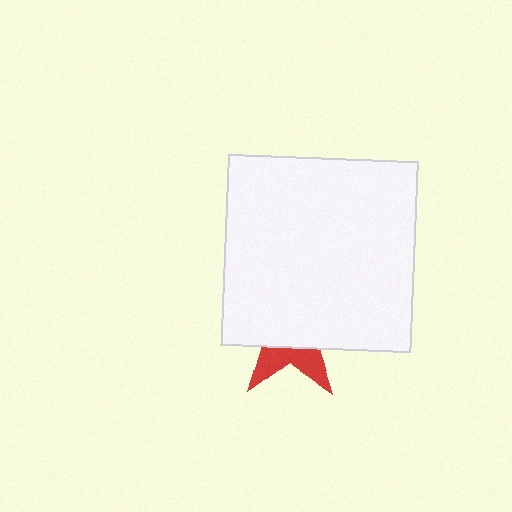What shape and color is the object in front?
The object in front is a white square.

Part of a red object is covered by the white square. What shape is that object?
It is a star.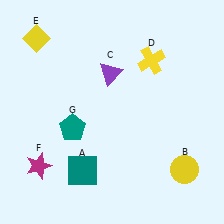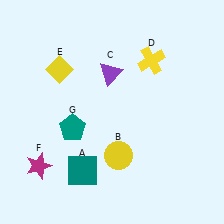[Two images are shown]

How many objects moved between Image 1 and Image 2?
2 objects moved between the two images.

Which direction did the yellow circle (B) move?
The yellow circle (B) moved left.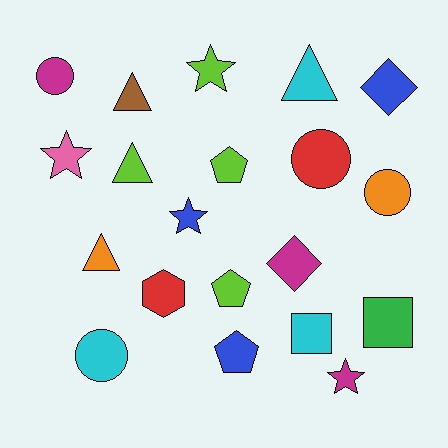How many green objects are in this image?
There is 1 green object.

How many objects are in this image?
There are 20 objects.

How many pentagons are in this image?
There are 3 pentagons.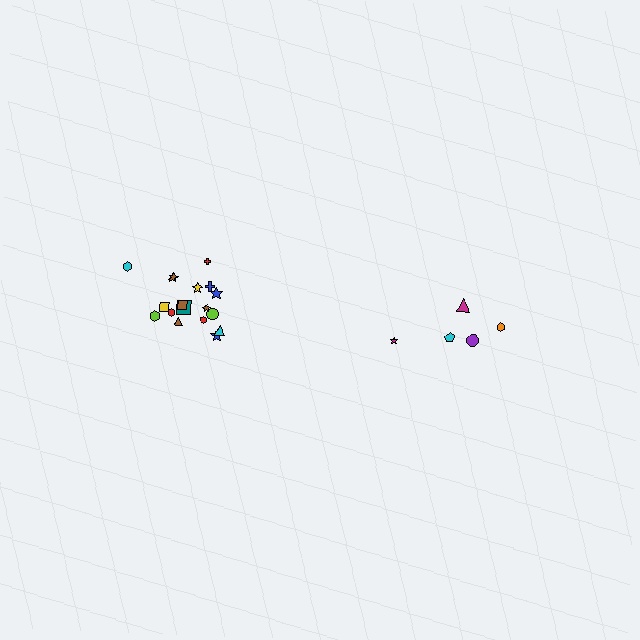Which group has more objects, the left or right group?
The left group.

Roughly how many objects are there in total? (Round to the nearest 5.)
Roughly 25 objects in total.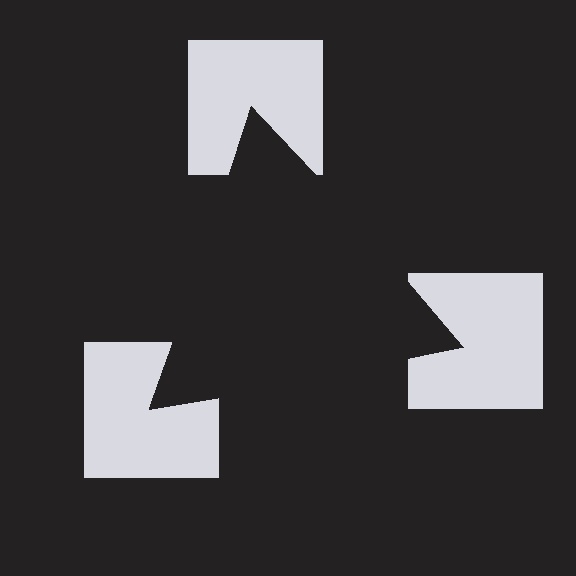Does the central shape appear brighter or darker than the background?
It typically appears slightly darker than the background, even though no actual brightness change is drawn.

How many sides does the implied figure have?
3 sides.